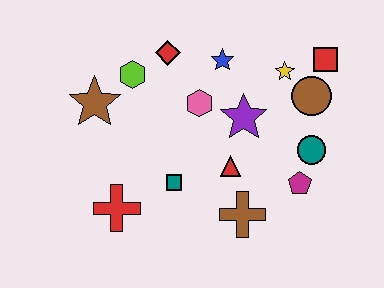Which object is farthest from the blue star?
The red cross is farthest from the blue star.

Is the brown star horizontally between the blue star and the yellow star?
No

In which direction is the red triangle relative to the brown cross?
The red triangle is above the brown cross.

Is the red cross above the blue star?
No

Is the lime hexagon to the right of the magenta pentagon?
No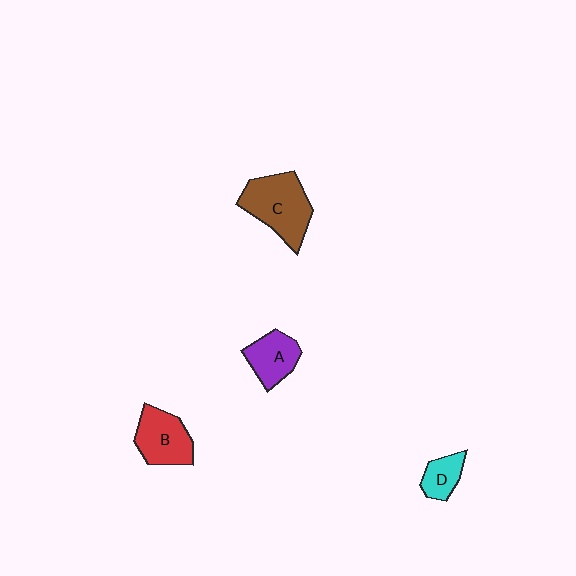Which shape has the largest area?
Shape C (brown).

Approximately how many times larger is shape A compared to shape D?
Approximately 1.5 times.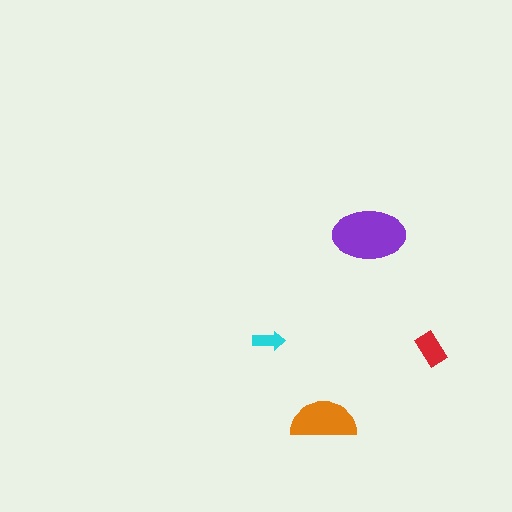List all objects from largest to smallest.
The purple ellipse, the orange semicircle, the red rectangle, the cyan arrow.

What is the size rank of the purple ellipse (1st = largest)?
1st.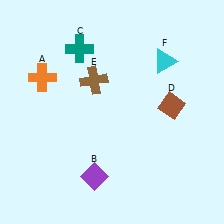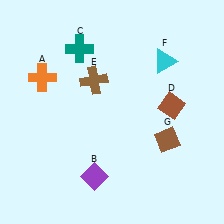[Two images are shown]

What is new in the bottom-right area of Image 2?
A brown diamond (G) was added in the bottom-right area of Image 2.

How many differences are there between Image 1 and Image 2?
There is 1 difference between the two images.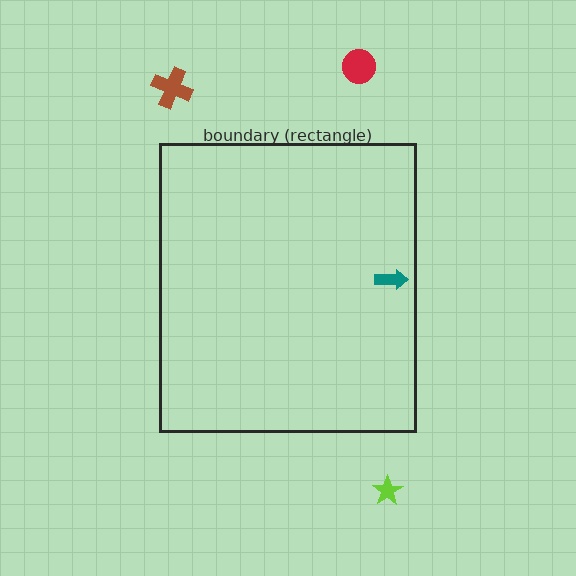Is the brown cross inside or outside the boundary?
Outside.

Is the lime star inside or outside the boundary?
Outside.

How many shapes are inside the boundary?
1 inside, 3 outside.